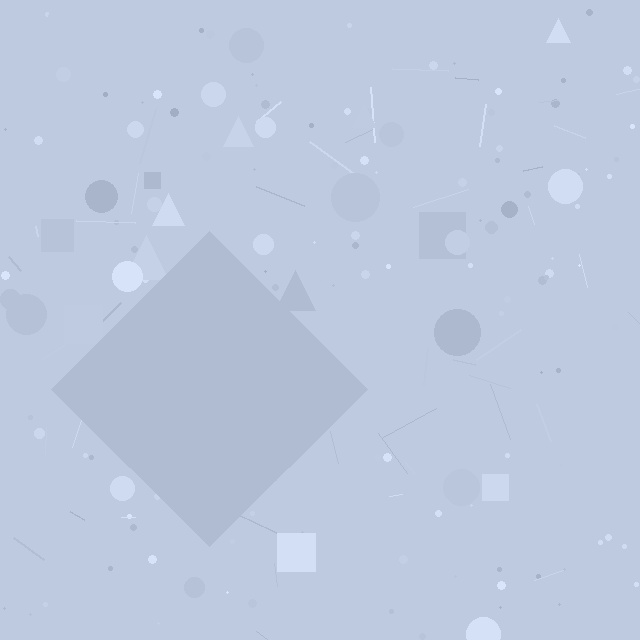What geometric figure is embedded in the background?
A diamond is embedded in the background.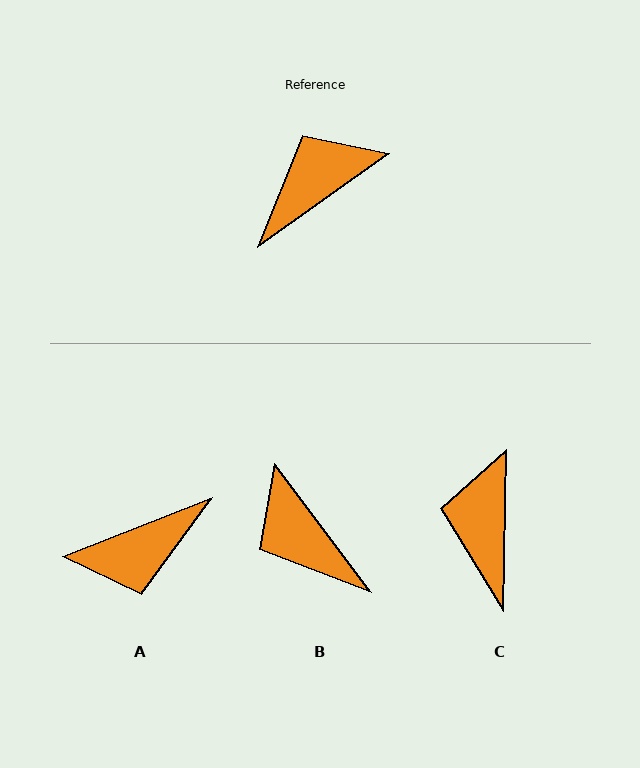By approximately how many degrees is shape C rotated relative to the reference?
Approximately 54 degrees counter-clockwise.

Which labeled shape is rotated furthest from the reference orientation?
A, about 166 degrees away.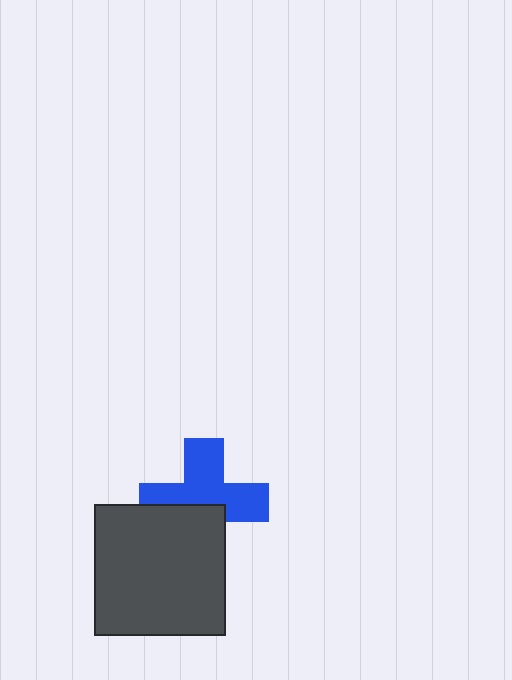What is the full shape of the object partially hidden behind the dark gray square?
The partially hidden object is a blue cross.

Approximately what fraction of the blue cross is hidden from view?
Roughly 39% of the blue cross is hidden behind the dark gray square.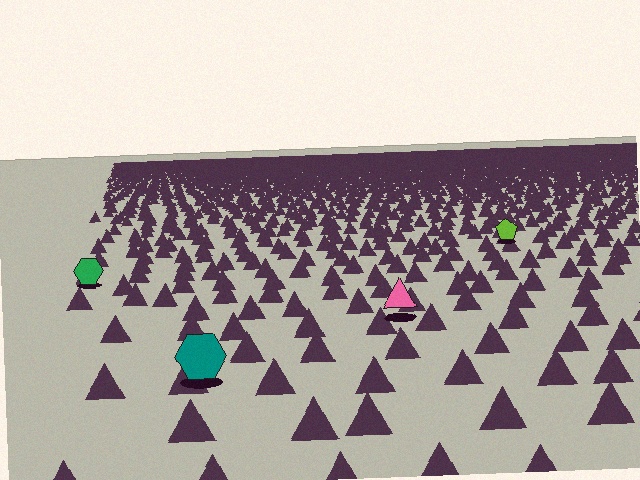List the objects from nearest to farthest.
From nearest to farthest: the teal hexagon, the pink triangle, the green hexagon, the lime pentagon.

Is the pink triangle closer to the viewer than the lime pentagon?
Yes. The pink triangle is closer — you can tell from the texture gradient: the ground texture is coarser near it.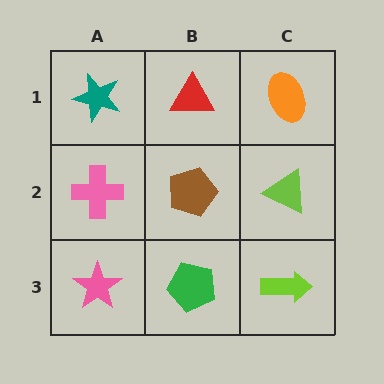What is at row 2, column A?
A pink cross.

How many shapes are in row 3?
3 shapes.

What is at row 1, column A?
A teal star.